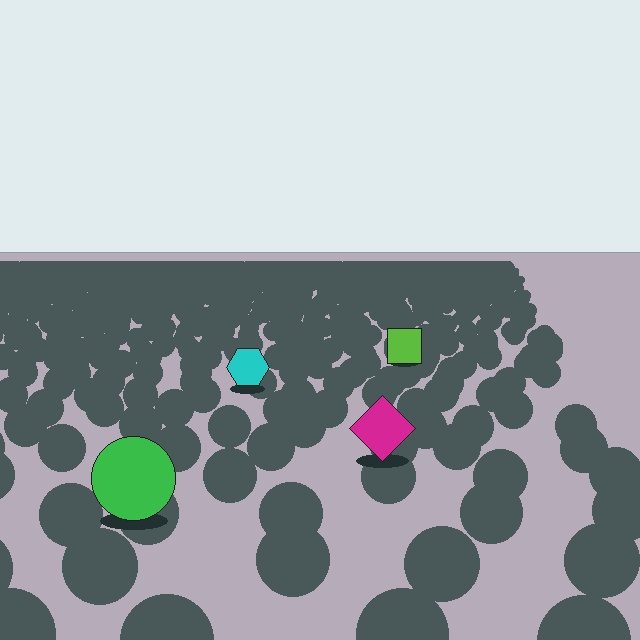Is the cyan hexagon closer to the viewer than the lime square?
Yes. The cyan hexagon is closer — you can tell from the texture gradient: the ground texture is coarser near it.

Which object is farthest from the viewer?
The lime square is farthest from the viewer. It appears smaller and the ground texture around it is denser.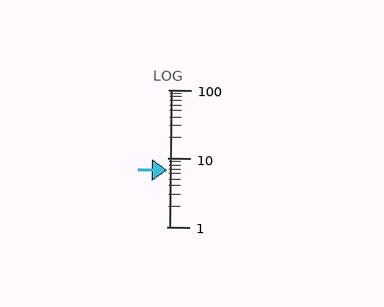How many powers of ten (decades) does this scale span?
The scale spans 2 decades, from 1 to 100.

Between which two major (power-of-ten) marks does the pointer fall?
The pointer is between 1 and 10.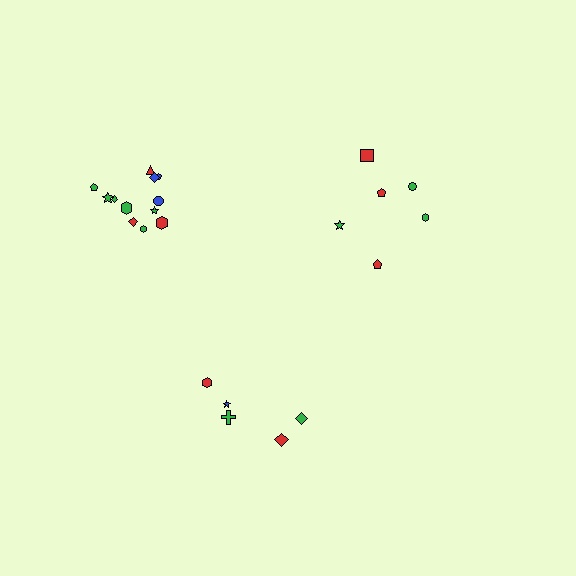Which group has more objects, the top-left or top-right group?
The top-left group.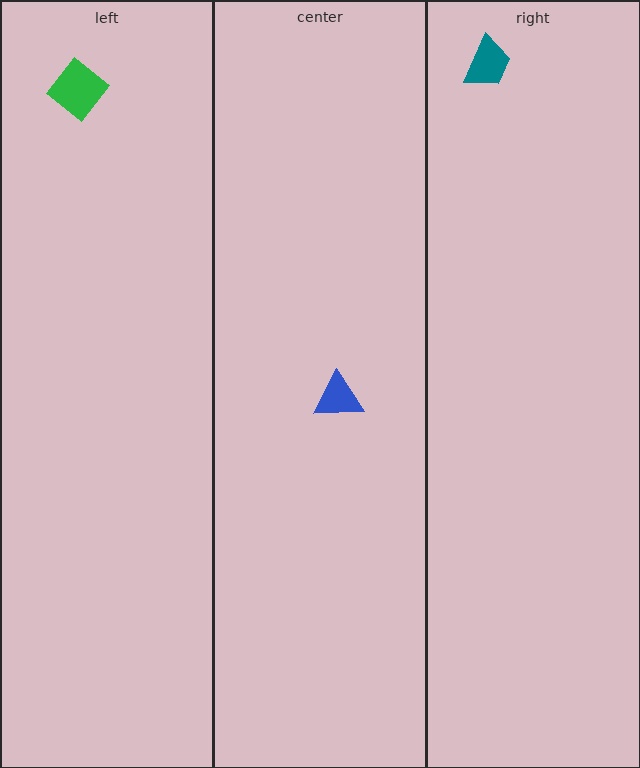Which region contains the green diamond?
The left region.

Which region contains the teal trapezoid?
The right region.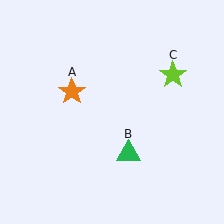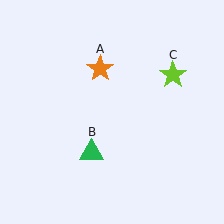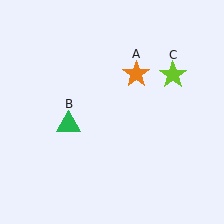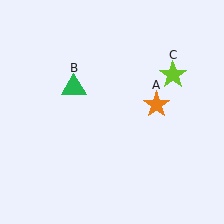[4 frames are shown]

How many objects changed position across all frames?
2 objects changed position: orange star (object A), green triangle (object B).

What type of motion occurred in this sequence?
The orange star (object A), green triangle (object B) rotated clockwise around the center of the scene.